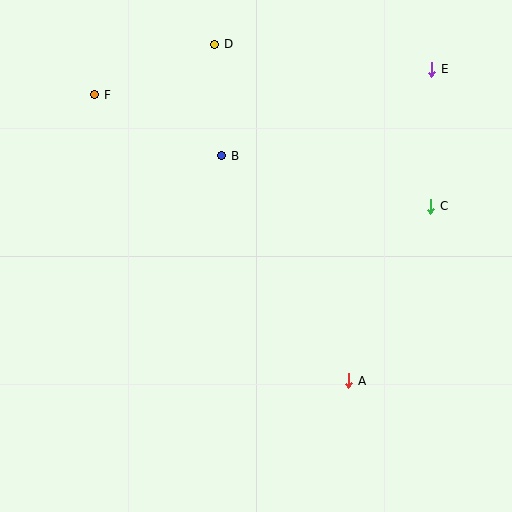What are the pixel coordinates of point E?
Point E is at (432, 69).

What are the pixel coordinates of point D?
Point D is at (215, 44).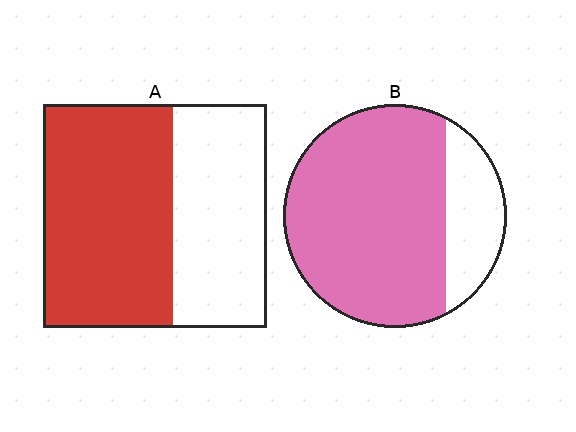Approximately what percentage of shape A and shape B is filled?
A is approximately 60% and B is approximately 80%.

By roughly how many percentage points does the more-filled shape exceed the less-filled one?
By roughly 20 percentage points (B over A).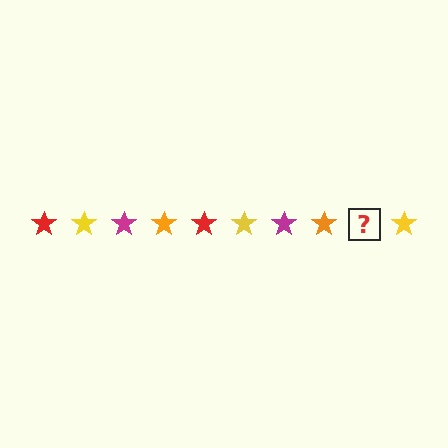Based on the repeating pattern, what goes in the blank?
The blank should be a red star.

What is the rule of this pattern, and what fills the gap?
The rule is that the pattern cycles through red, yellow, magenta, orange stars. The gap should be filled with a red star.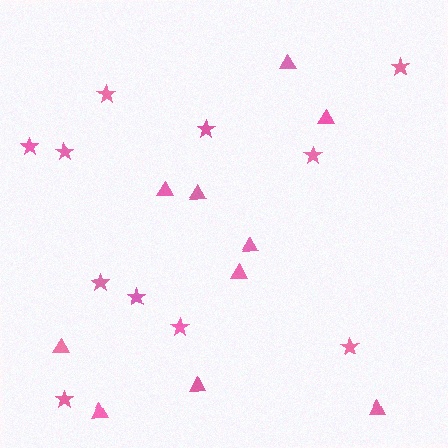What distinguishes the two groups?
There are 2 groups: one group of triangles (10) and one group of stars (11).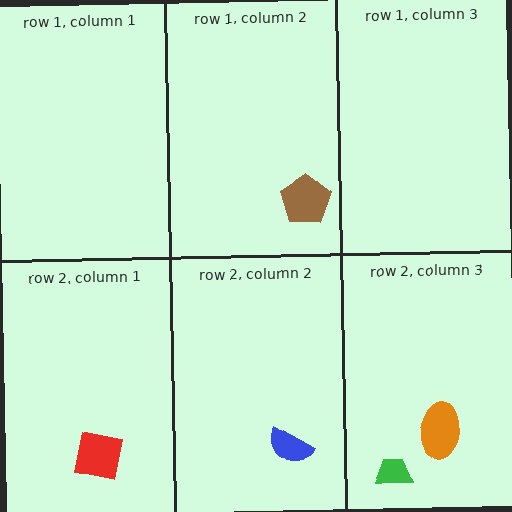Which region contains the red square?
The row 2, column 1 region.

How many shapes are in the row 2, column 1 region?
1.